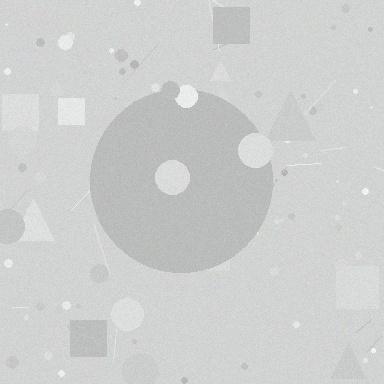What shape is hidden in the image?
A circle is hidden in the image.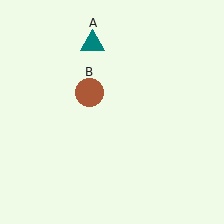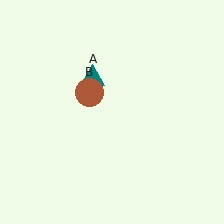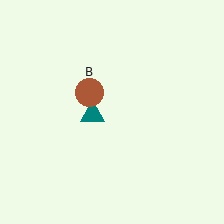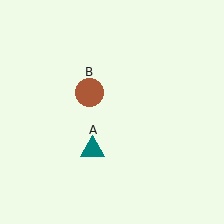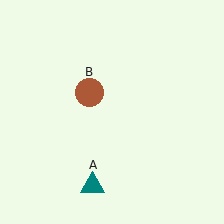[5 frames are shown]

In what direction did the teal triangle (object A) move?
The teal triangle (object A) moved down.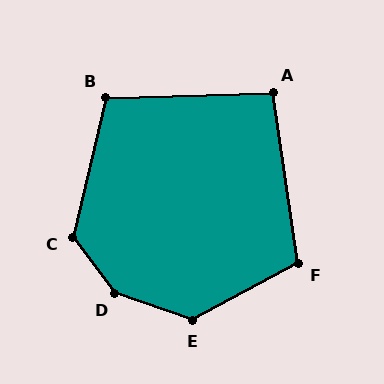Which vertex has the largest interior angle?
D, at approximately 145 degrees.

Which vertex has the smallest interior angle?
A, at approximately 97 degrees.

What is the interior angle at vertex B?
Approximately 105 degrees (obtuse).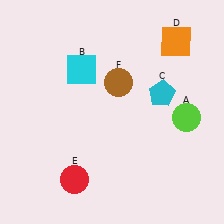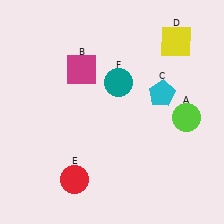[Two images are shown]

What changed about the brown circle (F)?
In Image 1, F is brown. In Image 2, it changed to teal.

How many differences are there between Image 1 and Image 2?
There are 3 differences between the two images.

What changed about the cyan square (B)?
In Image 1, B is cyan. In Image 2, it changed to magenta.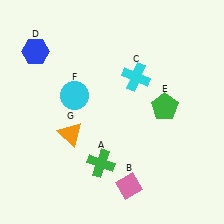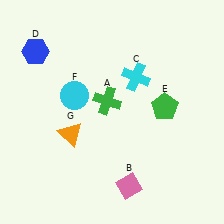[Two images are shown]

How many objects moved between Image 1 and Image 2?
1 object moved between the two images.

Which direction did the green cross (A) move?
The green cross (A) moved up.